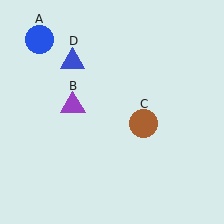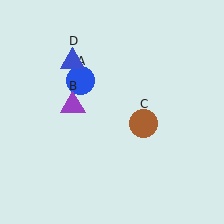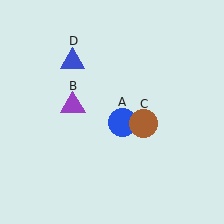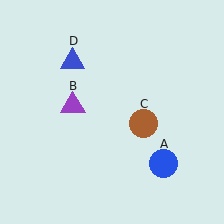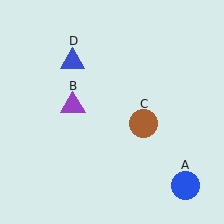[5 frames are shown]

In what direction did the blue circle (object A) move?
The blue circle (object A) moved down and to the right.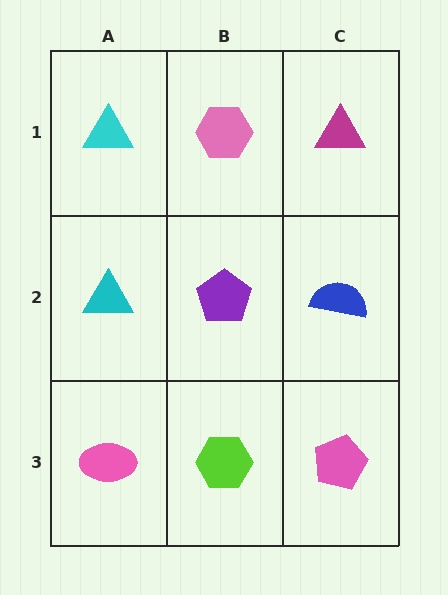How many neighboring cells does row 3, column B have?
3.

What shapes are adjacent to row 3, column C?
A blue semicircle (row 2, column C), a lime hexagon (row 3, column B).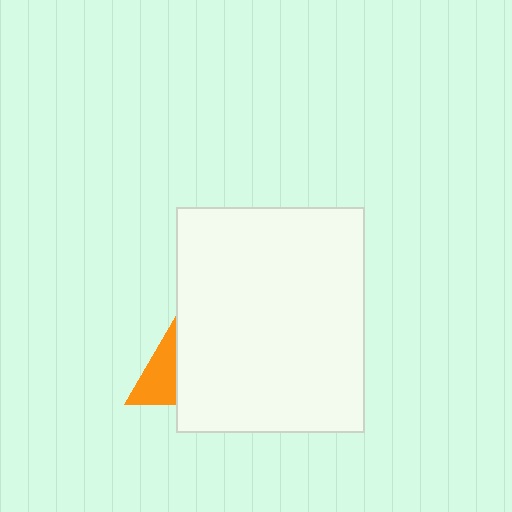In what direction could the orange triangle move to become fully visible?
The orange triangle could move left. That would shift it out from behind the white rectangle entirely.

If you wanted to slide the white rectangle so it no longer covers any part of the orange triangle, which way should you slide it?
Slide it right — that is the most direct way to separate the two shapes.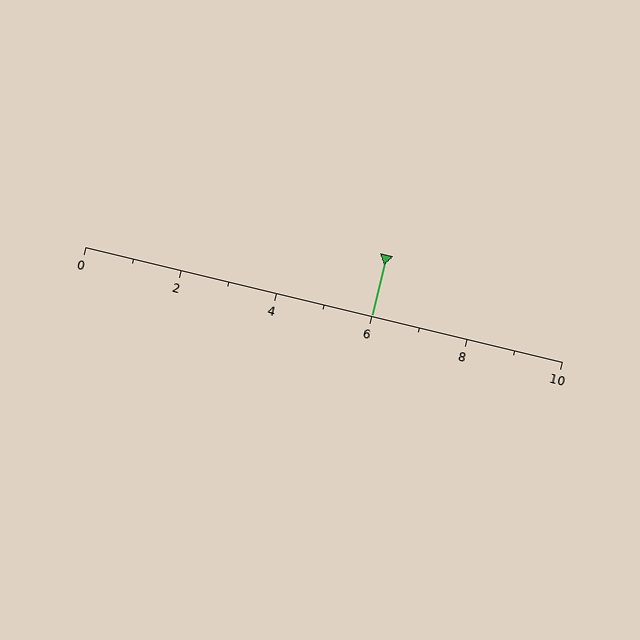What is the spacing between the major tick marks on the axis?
The major ticks are spaced 2 apart.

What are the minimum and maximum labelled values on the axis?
The axis runs from 0 to 10.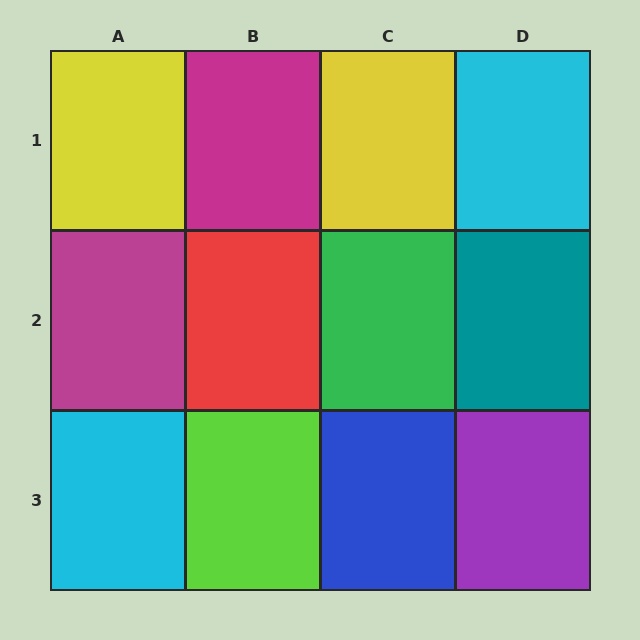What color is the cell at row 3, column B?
Lime.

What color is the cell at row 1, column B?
Magenta.